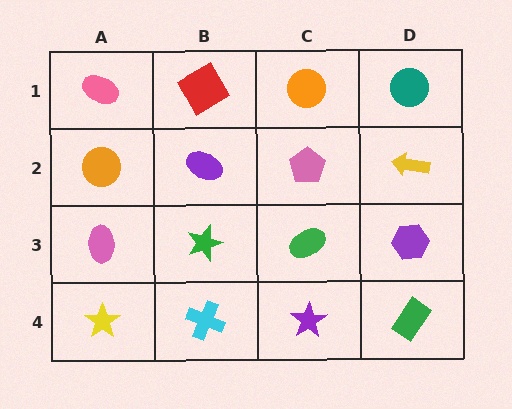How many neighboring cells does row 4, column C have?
3.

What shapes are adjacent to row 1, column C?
A pink pentagon (row 2, column C), a red diamond (row 1, column B), a teal circle (row 1, column D).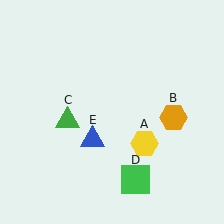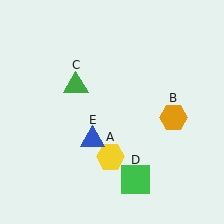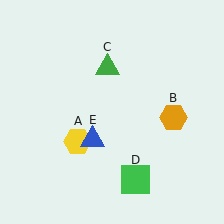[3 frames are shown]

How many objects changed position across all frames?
2 objects changed position: yellow hexagon (object A), green triangle (object C).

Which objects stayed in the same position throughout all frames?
Orange hexagon (object B) and green square (object D) and blue triangle (object E) remained stationary.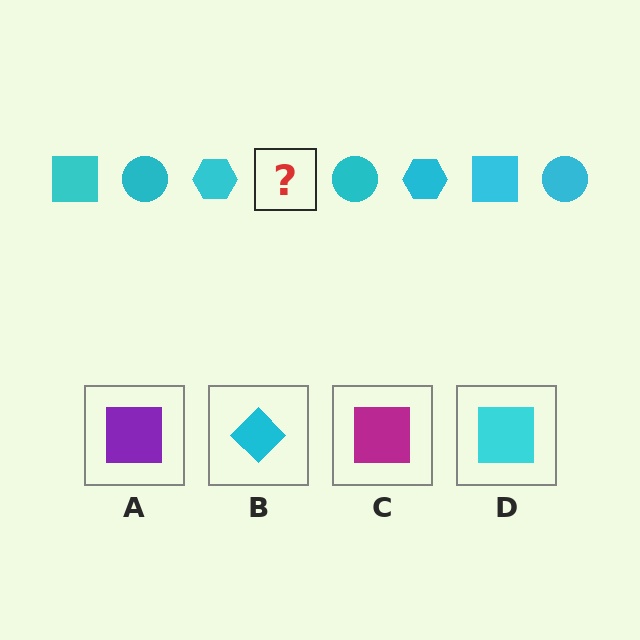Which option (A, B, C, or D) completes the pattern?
D.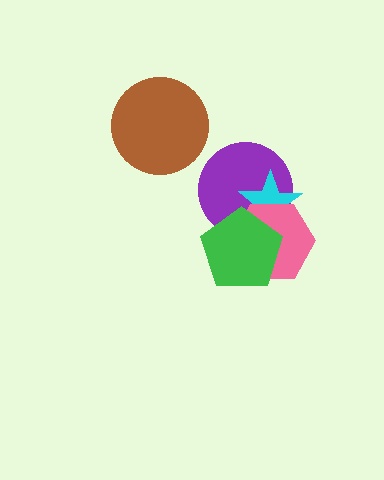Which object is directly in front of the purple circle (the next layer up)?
The cyan star is directly in front of the purple circle.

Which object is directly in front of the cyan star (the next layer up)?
The pink hexagon is directly in front of the cyan star.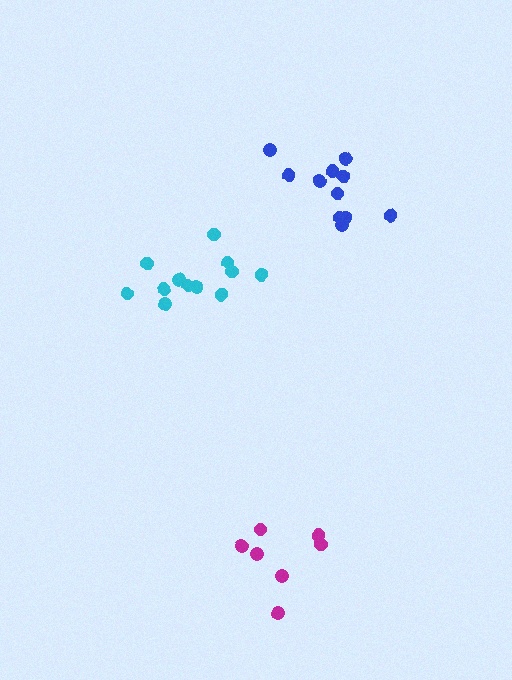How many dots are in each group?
Group 1: 12 dots, Group 2: 8 dots, Group 3: 11 dots (31 total).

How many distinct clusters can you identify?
There are 3 distinct clusters.